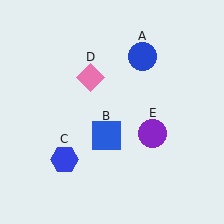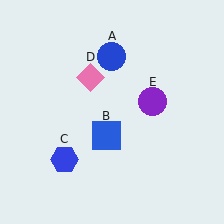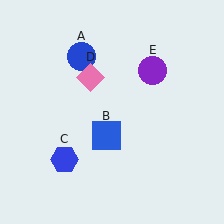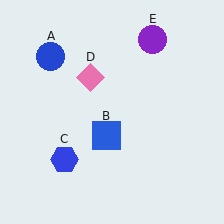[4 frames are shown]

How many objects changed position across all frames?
2 objects changed position: blue circle (object A), purple circle (object E).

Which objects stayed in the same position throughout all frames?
Blue square (object B) and blue hexagon (object C) and pink diamond (object D) remained stationary.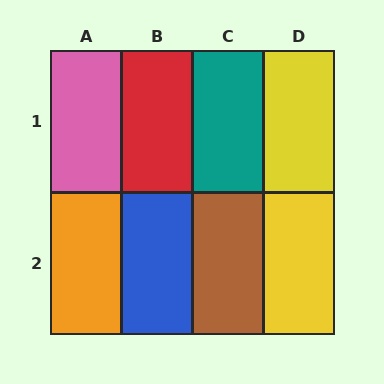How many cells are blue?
1 cell is blue.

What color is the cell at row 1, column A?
Pink.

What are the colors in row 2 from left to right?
Orange, blue, brown, yellow.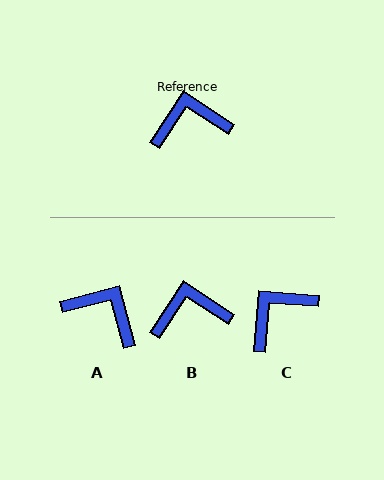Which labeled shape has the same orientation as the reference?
B.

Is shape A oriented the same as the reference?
No, it is off by about 42 degrees.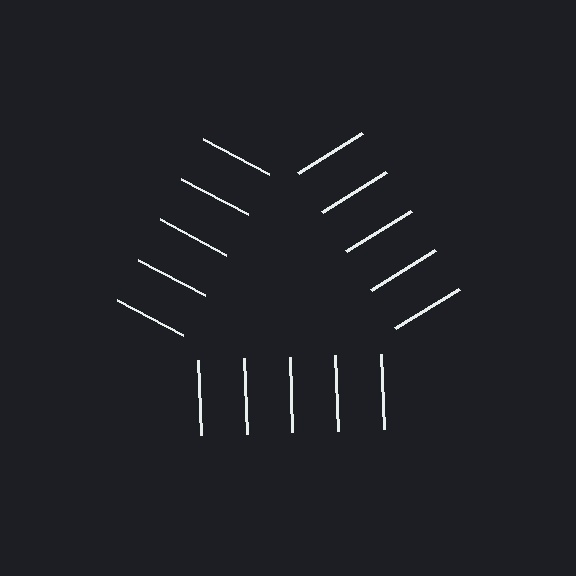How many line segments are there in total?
15 — 5 along each of the 3 edges.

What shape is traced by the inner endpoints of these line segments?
An illusory triangle — the line segments terminate on its edges but no continuous stroke is drawn.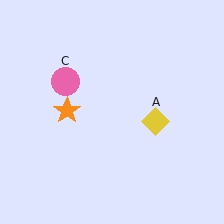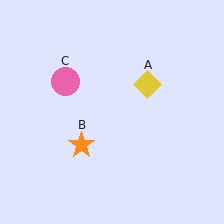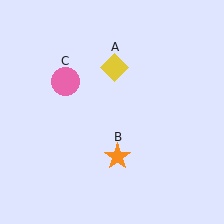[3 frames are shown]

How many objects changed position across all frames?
2 objects changed position: yellow diamond (object A), orange star (object B).